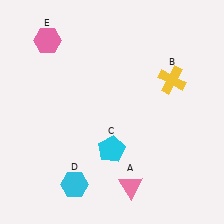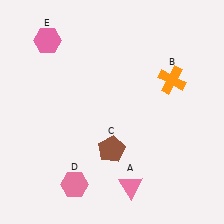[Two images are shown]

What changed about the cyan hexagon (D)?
In Image 1, D is cyan. In Image 2, it changed to pink.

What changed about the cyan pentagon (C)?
In Image 1, C is cyan. In Image 2, it changed to brown.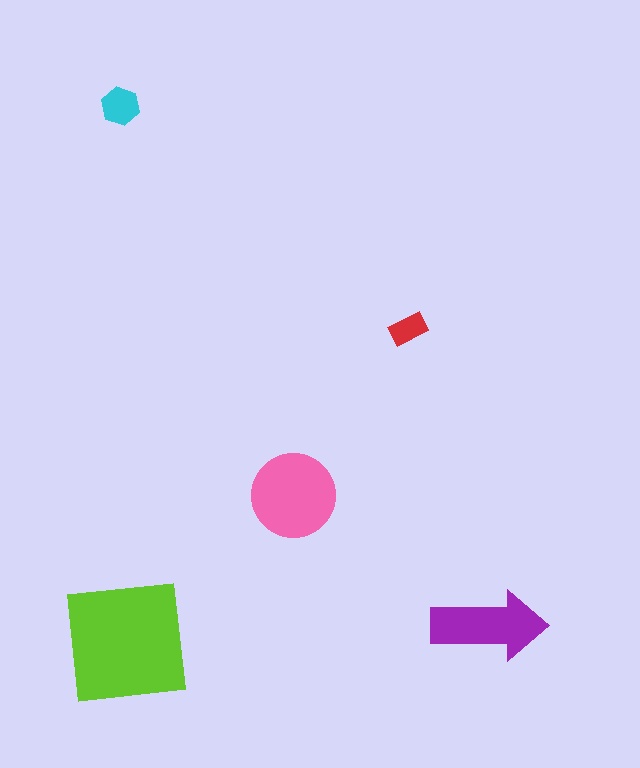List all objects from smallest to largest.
The red rectangle, the cyan hexagon, the purple arrow, the pink circle, the lime square.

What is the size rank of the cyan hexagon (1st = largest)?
4th.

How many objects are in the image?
There are 5 objects in the image.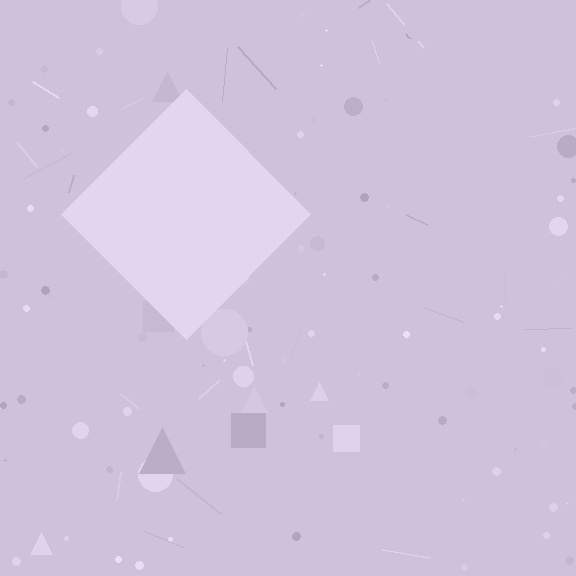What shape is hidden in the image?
A diamond is hidden in the image.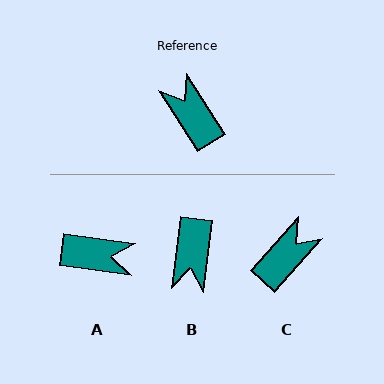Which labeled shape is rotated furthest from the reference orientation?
B, about 140 degrees away.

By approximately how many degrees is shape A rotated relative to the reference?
Approximately 130 degrees clockwise.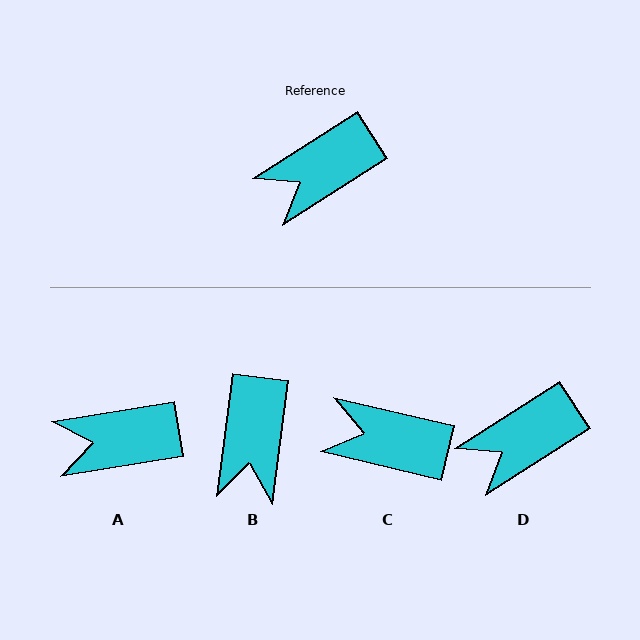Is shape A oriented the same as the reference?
No, it is off by about 23 degrees.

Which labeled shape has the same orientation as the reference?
D.